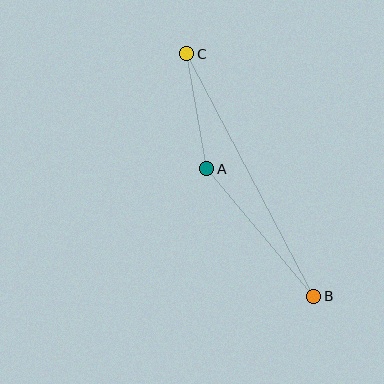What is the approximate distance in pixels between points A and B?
The distance between A and B is approximately 166 pixels.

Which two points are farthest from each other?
Points B and C are farthest from each other.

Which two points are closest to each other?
Points A and C are closest to each other.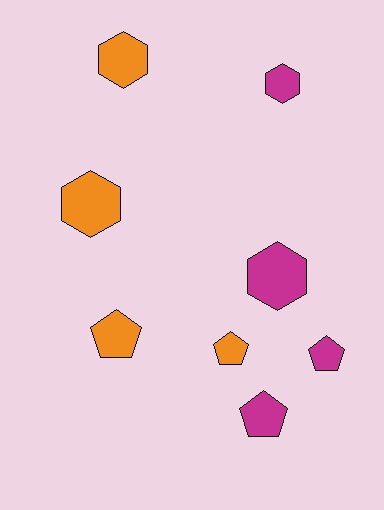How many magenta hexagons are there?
There are 2 magenta hexagons.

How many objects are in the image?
There are 8 objects.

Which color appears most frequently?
Orange, with 4 objects.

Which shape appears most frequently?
Hexagon, with 4 objects.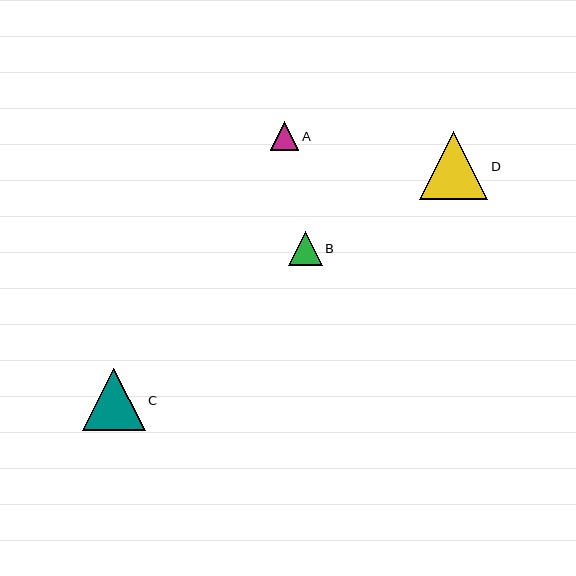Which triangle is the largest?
Triangle D is the largest with a size of approximately 68 pixels.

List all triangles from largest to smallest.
From largest to smallest: D, C, B, A.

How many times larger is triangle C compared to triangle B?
Triangle C is approximately 1.8 times the size of triangle B.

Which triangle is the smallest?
Triangle A is the smallest with a size of approximately 29 pixels.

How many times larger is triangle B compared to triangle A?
Triangle B is approximately 1.2 times the size of triangle A.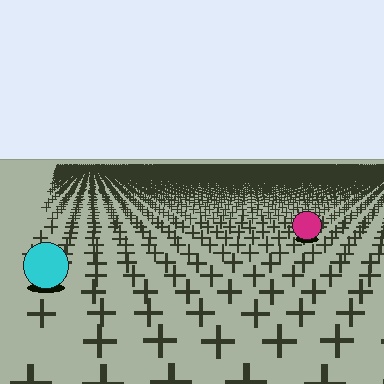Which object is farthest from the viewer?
The magenta circle is farthest from the viewer. It appears smaller and the ground texture around it is denser.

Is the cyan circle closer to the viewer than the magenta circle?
Yes. The cyan circle is closer — you can tell from the texture gradient: the ground texture is coarser near it.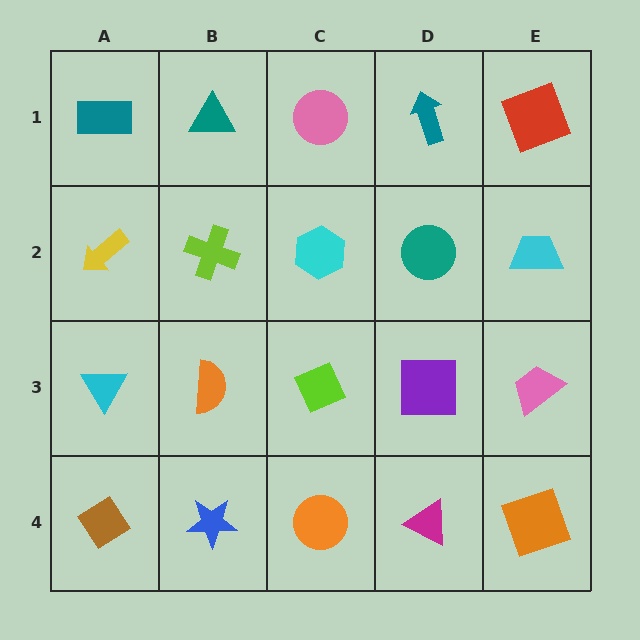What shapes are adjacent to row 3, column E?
A cyan trapezoid (row 2, column E), an orange square (row 4, column E), a purple square (row 3, column D).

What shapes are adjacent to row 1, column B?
A lime cross (row 2, column B), a teal rectangle (row 1, column A), a pink circle (row 1, column C).